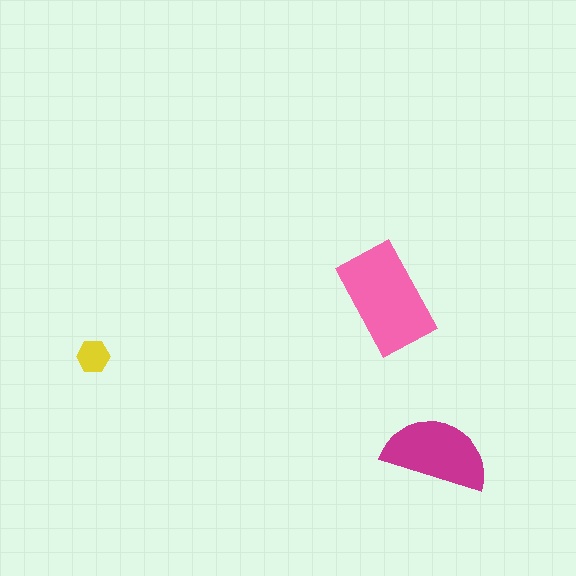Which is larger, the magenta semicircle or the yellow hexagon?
The magenta semicircle.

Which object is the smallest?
The yellow hexagon.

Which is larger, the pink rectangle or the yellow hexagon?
The pink rectangle.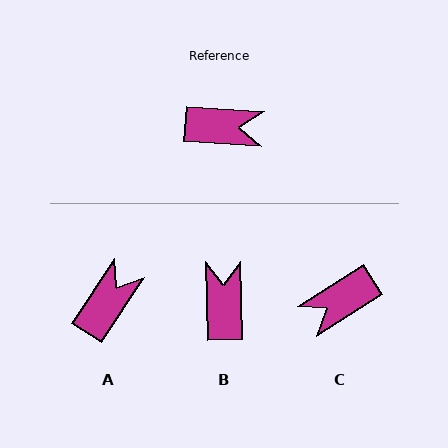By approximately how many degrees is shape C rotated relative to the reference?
Approximately 144 degrees clockwise.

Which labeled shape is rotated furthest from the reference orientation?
C, about 144 degrees away.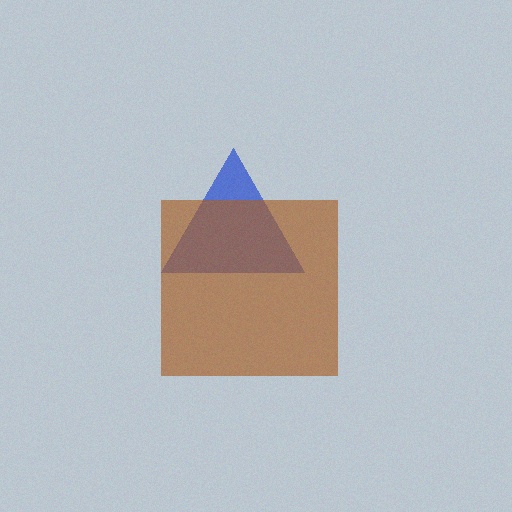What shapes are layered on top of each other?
The layered shapes are: a blue triangle, a brown square.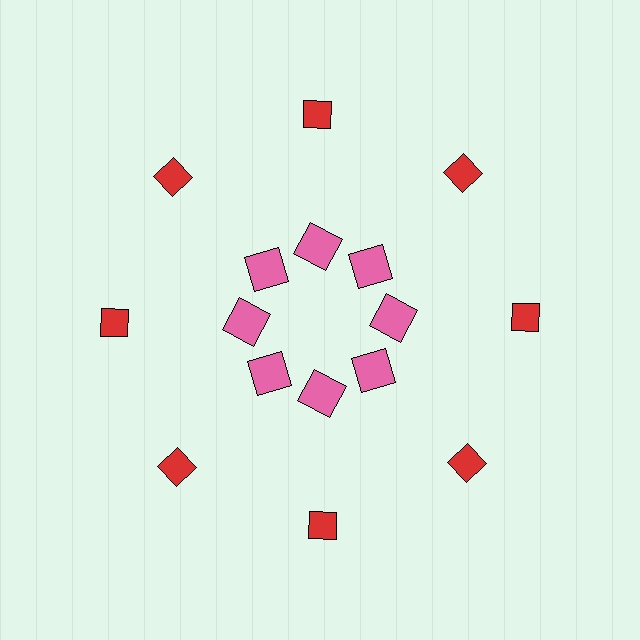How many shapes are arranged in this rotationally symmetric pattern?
There are 16 shapes, arranged in 8 groups of 2.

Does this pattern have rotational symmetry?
Yes, this pattern has 8-fold rotational symmetry. It looks the same after rotating 45 degrees around the center.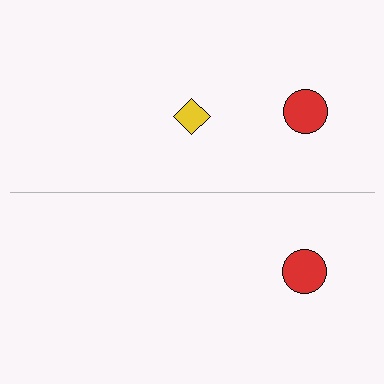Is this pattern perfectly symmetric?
No, the pattern is not perfectly symmetric. A yellow diamond is missing from the bottom side.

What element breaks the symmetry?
A yellow diamond is missing from the bottom side.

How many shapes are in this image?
There are 3 shapes in this image.